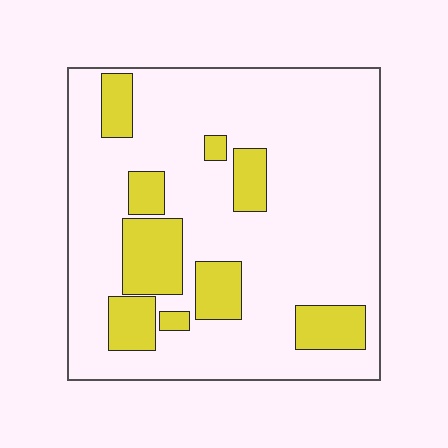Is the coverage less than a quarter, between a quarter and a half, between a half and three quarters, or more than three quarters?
Less than a quarter.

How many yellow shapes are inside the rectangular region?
9.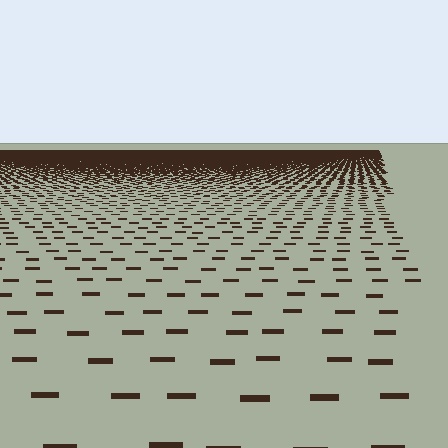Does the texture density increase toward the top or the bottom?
Density increases toward the top.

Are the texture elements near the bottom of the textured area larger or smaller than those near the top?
Larger. Near the bottom, elements are closer to the viewer and appear at a bigger on-screen size.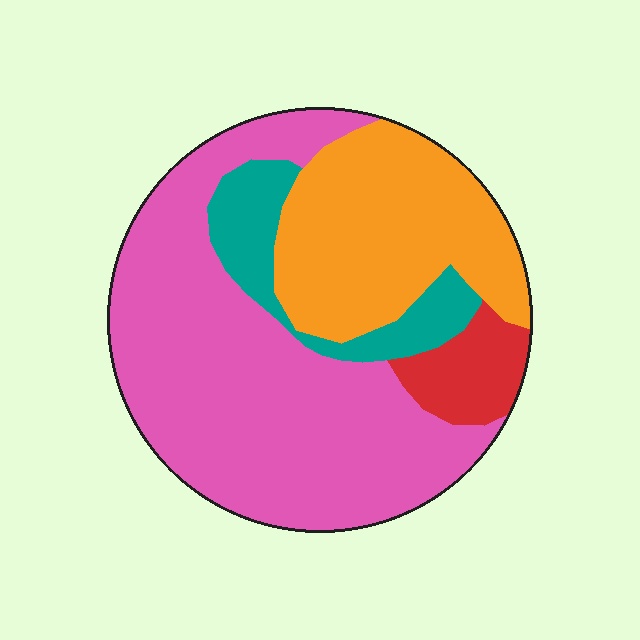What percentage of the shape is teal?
Teal takes up less than a quarter of the shape.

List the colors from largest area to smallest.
From largest to smallest: pink, orange, teal, red.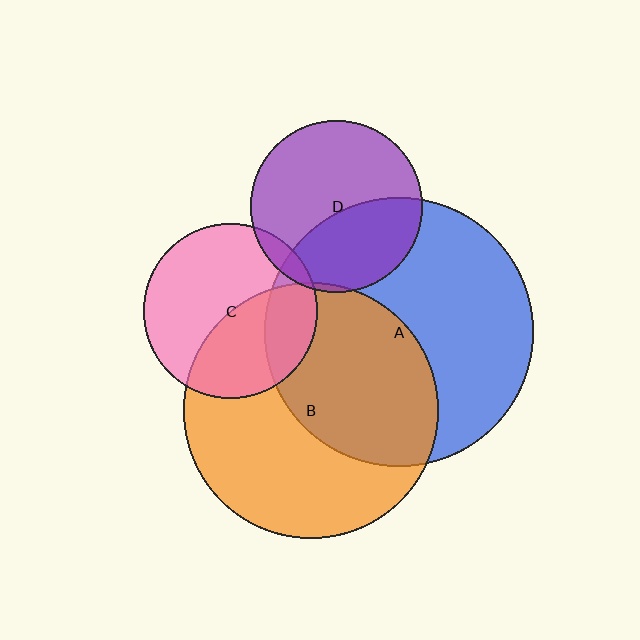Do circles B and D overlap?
Yes.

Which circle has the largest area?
Circle A (blue).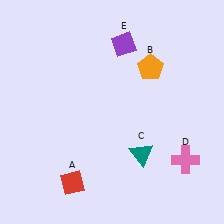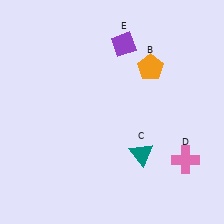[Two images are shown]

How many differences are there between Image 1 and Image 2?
There is 1 difference between the two images.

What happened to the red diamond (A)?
The red diamond (A) was removed in Image 2. It was in the bottom-left area of Image 1.